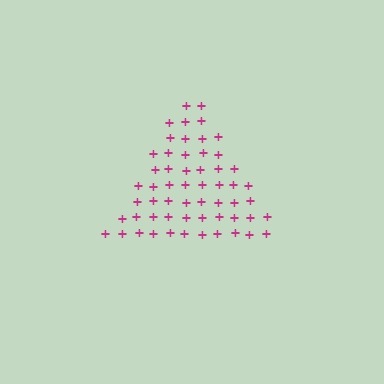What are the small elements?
The small elements are plus signs.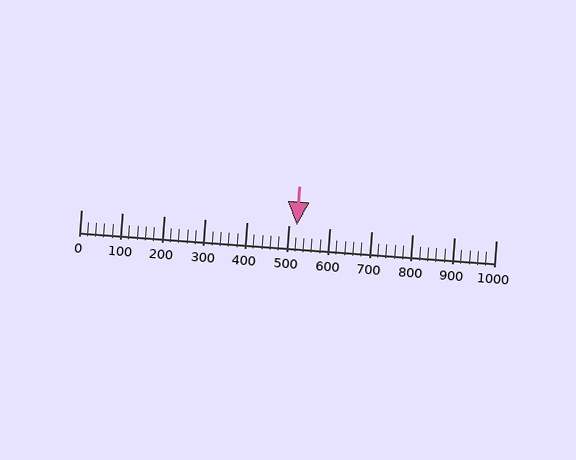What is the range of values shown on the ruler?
The ruler shows values from 0 to 1000.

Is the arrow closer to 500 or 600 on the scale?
The arrow is closer to 500.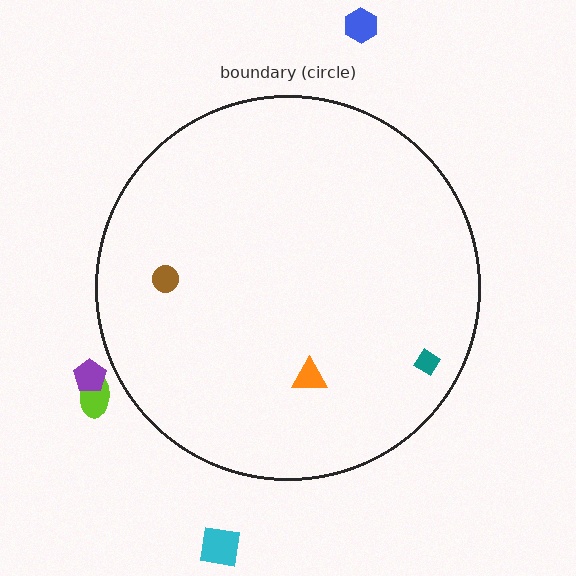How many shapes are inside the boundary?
3 inside, 4 outside.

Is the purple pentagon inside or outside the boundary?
Outside.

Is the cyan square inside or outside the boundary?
Outside.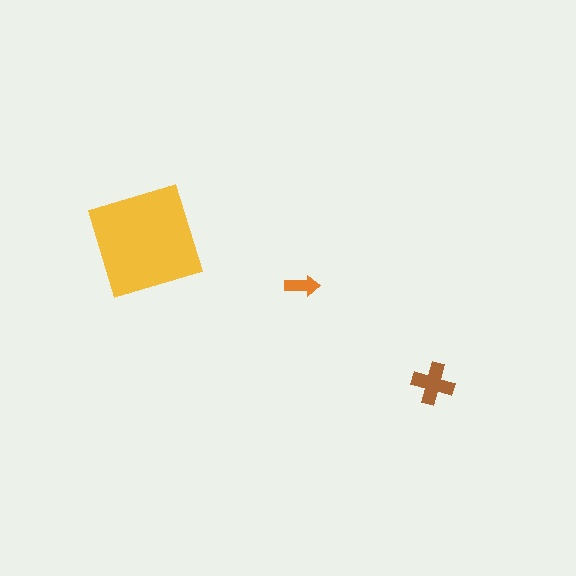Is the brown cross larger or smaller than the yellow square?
Smaller.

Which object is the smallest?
The orange arrow.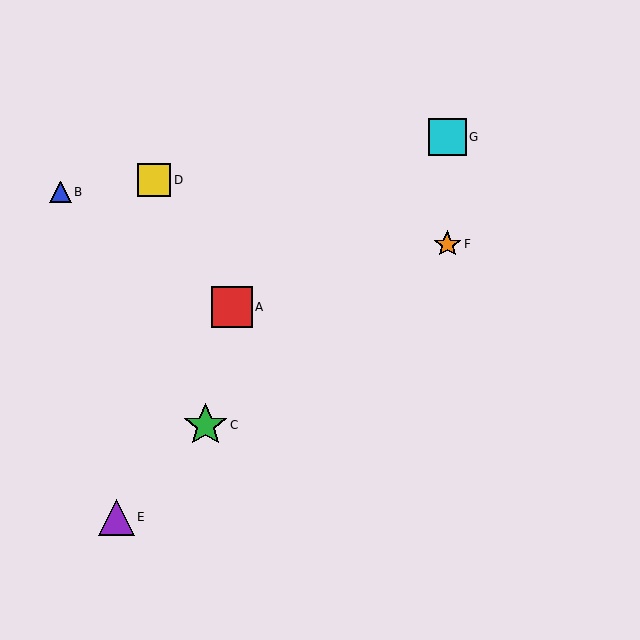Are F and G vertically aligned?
Yes, both are at x≈447.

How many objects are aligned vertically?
2 objects (F, G) are aligned vertically.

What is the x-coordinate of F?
Object F is at x≈447.